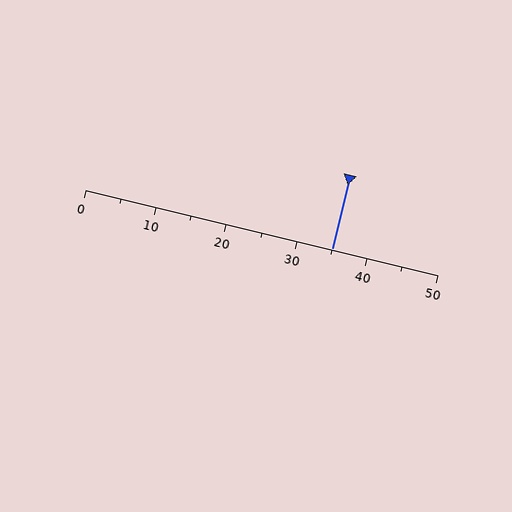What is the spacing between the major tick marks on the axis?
The major ticks are spaced 10 apart.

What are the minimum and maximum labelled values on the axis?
The axis runs from 0 to 50.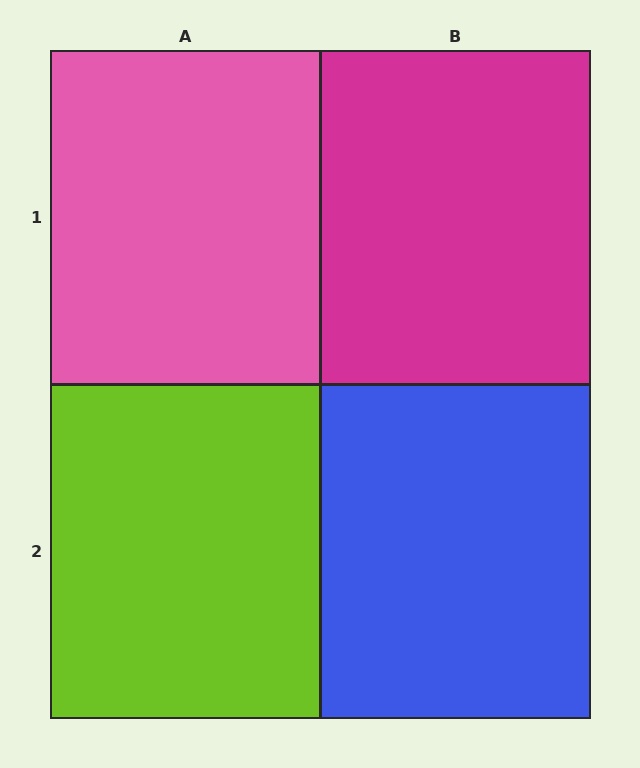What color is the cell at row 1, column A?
Pink.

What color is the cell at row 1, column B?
Magenta.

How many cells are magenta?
1 cell is magenta.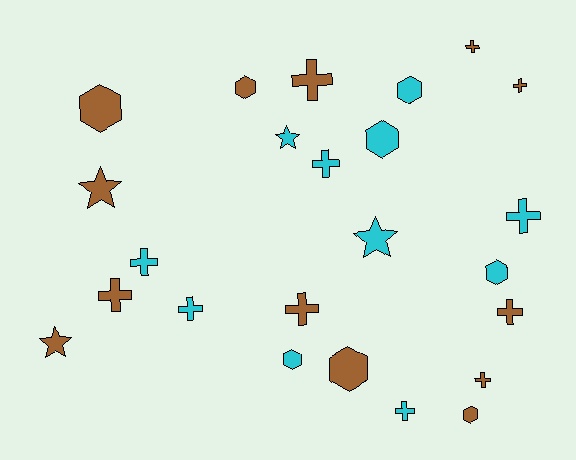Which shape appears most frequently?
Cross, with 12 objects.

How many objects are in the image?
There are 24 objects.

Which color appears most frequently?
Brown, with 13 objects.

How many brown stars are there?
There are 2 brown stars.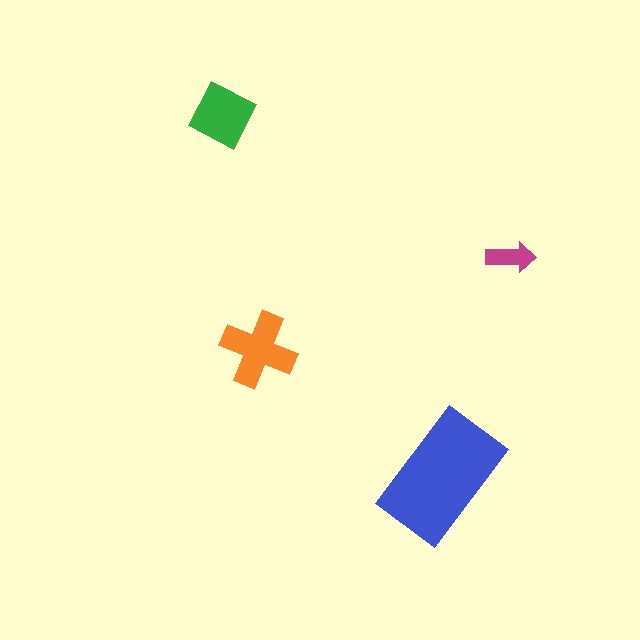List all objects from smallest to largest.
The magenta arrow, the green square, the orange cross, the blue rectangle.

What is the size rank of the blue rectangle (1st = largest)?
1st.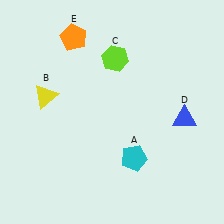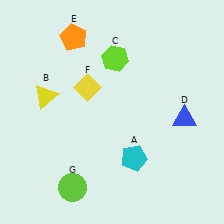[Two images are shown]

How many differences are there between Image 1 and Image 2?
There are 2 differences between the two images.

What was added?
A yellow diamond (F), a lime circle (G) were added in Image 2.